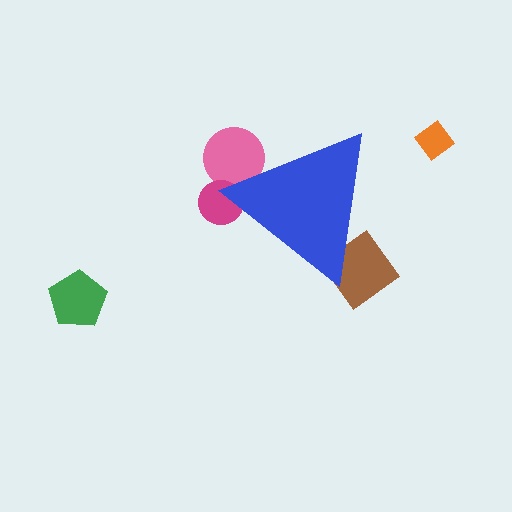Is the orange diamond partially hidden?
No, the orange diamond is fully visible.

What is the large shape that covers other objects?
A blue triangle.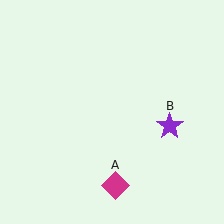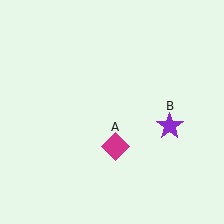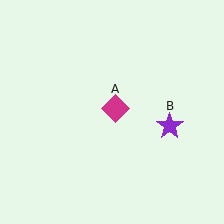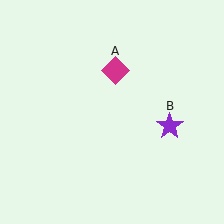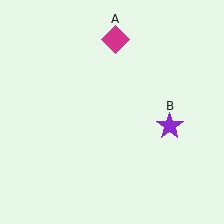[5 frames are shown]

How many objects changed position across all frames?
1 object changed position: magenta diamond (object A).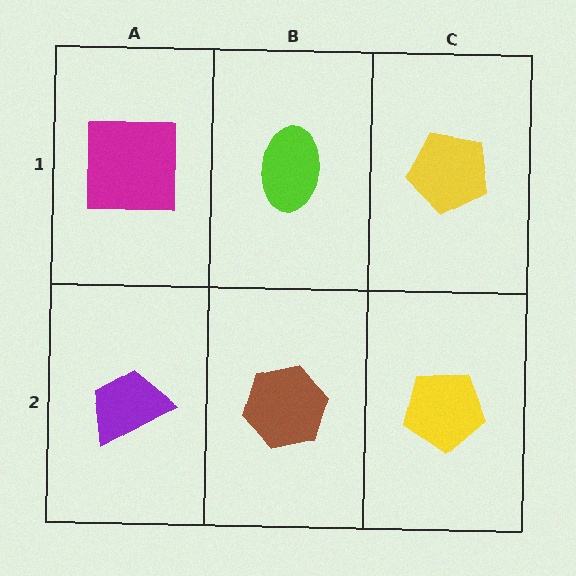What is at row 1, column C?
A yellow pentagon.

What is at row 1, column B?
A lime ellipse.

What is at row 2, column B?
A brown hexagon.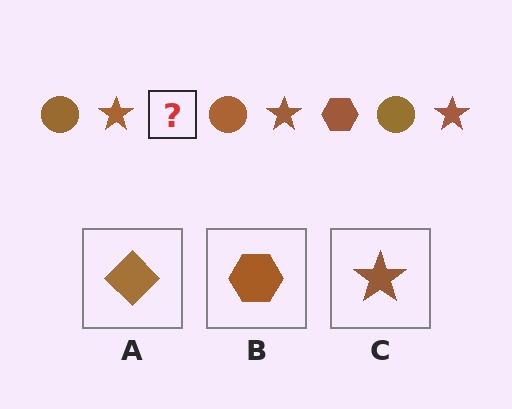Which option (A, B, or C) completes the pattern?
B.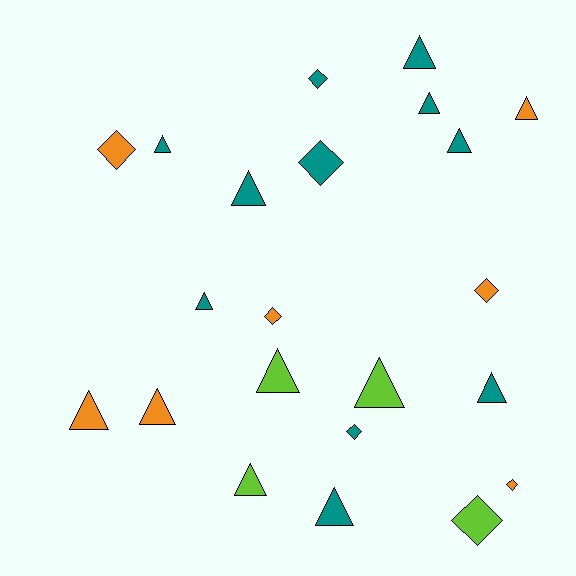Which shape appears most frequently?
Triangle, with 14 objects.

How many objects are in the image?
There are 22 objects.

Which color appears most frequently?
Teal, with 11 objects.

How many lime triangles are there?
There are 3 lime triangles.